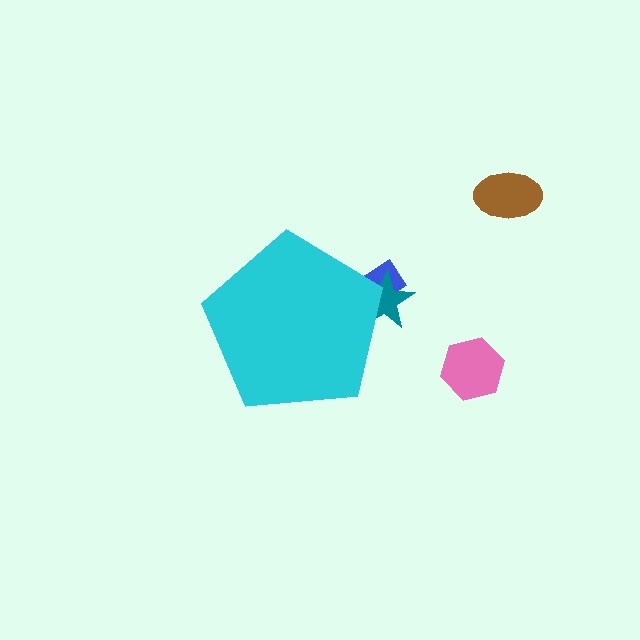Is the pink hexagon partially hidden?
No, the pink hexagon is fully visible.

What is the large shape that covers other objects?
A cyan pentagon.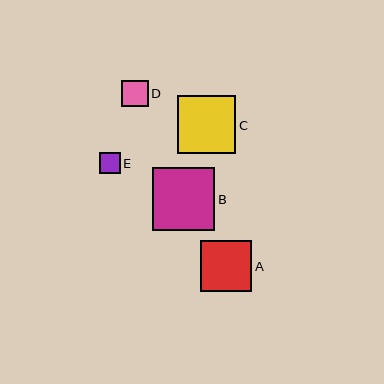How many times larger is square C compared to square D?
Square C is approximately 2.2 times the size of square D.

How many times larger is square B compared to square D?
Square B is approximately 2.3 times the size of square D.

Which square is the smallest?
Square E is the smallest with a size of approximately 21 pixels.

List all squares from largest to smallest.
From largest to smallest: B, C, A, D, E.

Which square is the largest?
Square B is the largest with a size of approximately 63 pixels.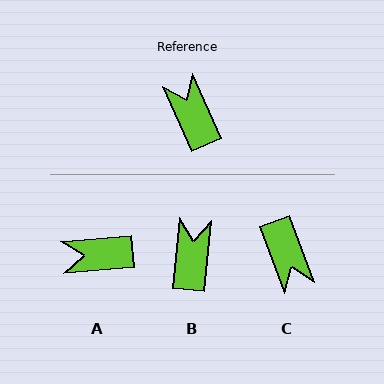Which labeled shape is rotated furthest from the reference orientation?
C, about 177 degrees away.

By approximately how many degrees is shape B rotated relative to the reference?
Approximately 29 degrees clockwise.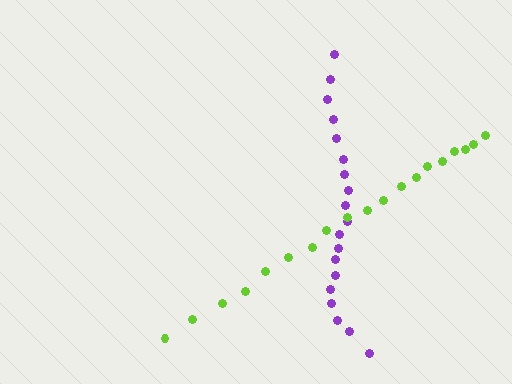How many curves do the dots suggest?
There are 2 distinct paths.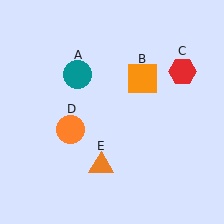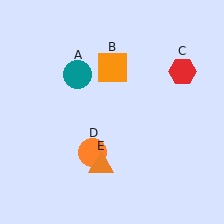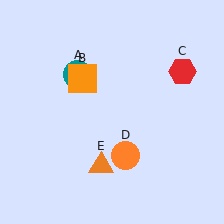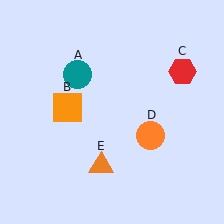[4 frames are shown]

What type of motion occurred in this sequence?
The orange square (object B), orange circle (object D) rotated counterclockwise around the center of the scene.